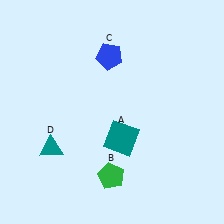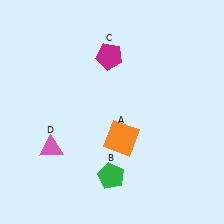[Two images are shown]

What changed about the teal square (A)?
In Image 1, A is teal. In Image 2, it changed to orange.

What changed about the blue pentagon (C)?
In Image 1, C is blue. In Image 2, it changed to magenta.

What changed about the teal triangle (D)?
In Image 1, D is teal. In Image 2, it changed to pink.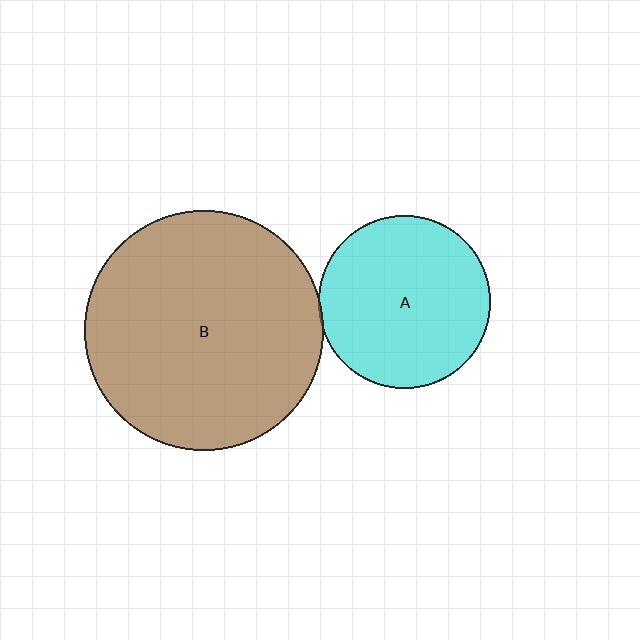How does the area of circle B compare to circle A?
Approximately 1.9 times.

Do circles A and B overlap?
Yes.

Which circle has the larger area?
Circle B (brown).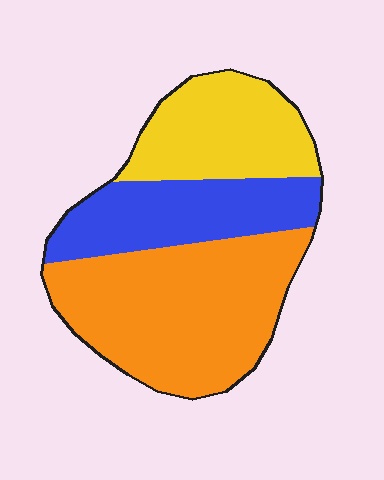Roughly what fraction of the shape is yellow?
Yellow takes up about one quarter (1/4) of the shape.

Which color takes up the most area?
Orange, at roughly 50%.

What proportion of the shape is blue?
Blue covers 26% of the shape.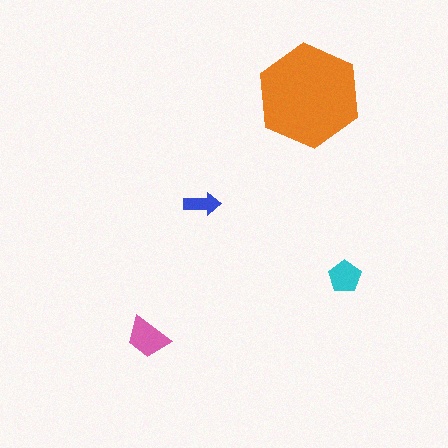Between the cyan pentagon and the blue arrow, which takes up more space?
The cyan pentagon.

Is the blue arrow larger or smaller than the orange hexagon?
Smaller.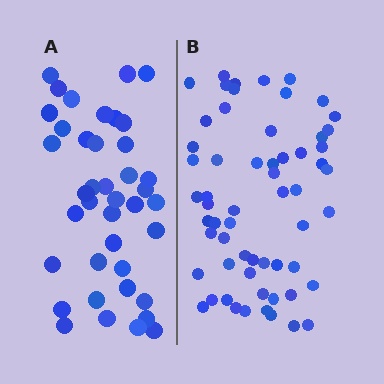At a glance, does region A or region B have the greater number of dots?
Region B (the right region) has more dots.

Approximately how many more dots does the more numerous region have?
Region B has approximately 20 more dots than region A.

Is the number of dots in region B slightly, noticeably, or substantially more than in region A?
Region B has substantially more. The ratio is roughly 1.5 to 1.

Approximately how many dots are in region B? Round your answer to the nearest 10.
About 60 dots.